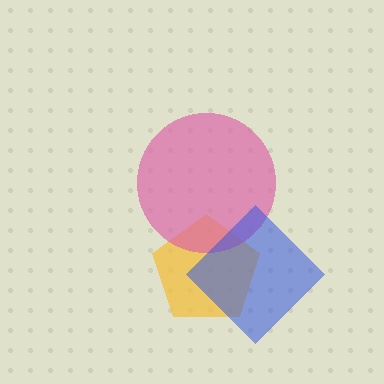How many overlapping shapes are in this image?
There are 3 overlapping shapes in the image.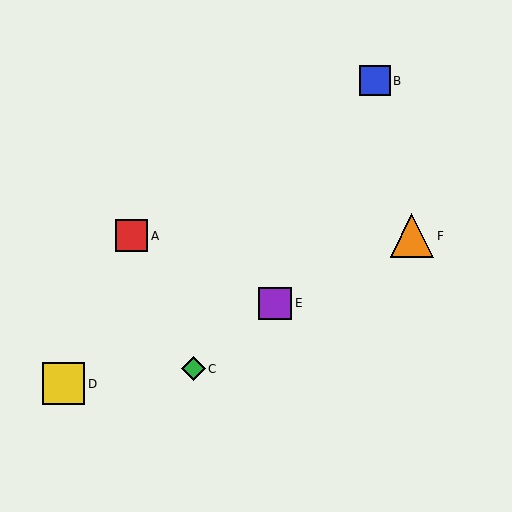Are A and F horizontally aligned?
Yes, both are at y≈236.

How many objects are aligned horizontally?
2 objects (A, F) are aligned horizontally.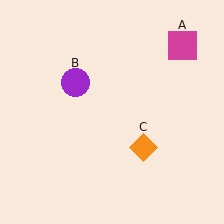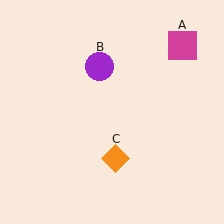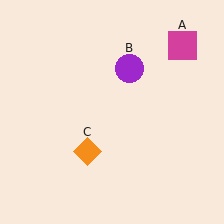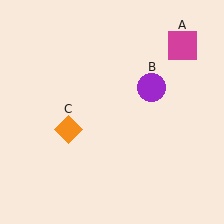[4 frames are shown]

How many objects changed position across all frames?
2 objects changed position: purple circle (object B), orange diamond (object C).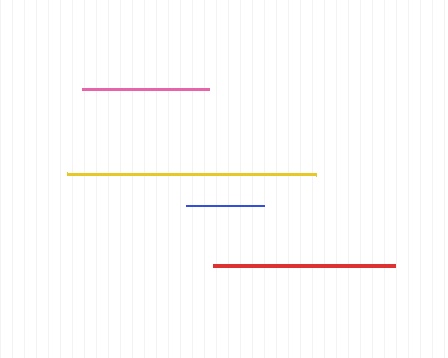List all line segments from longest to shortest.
From longest to shortest: yellow, red, pink, blue.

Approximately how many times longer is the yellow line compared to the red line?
The yellow line is approximately 1.4 times the length of the red line.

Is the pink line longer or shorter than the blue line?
The pink line is longer than the blue line.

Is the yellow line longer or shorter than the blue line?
The yellow line is longer than the blue line.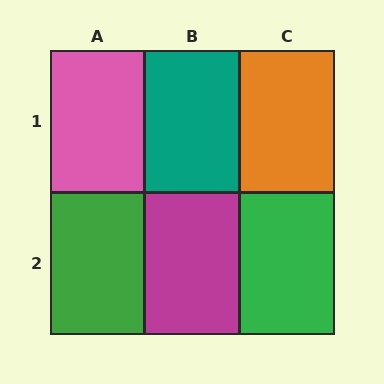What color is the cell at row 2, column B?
Magenta.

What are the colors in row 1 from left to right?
Pink, teal, orange.